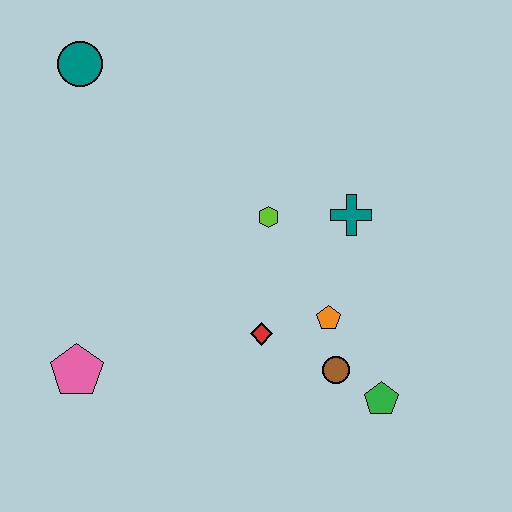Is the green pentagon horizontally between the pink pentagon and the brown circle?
No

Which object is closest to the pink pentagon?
The red diamond is closest to the pink pentagon.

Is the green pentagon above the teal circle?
No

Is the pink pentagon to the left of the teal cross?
Yes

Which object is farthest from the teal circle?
The green pentagon is farthest from the teal circle.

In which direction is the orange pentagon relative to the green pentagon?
The orange pentagon is above the green pentagon.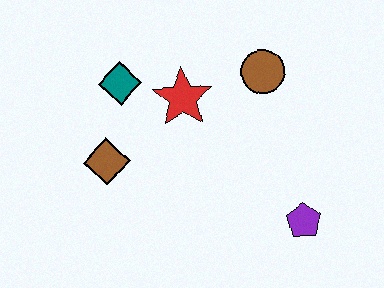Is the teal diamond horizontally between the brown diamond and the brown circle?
Yes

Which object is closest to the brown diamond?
The teal diamond is closest to the brown diamond.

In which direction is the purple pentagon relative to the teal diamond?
The purple pentagon is to the right of the teal diamond.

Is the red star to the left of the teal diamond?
No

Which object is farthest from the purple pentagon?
The teal diamond is farthest from the purple pentagon.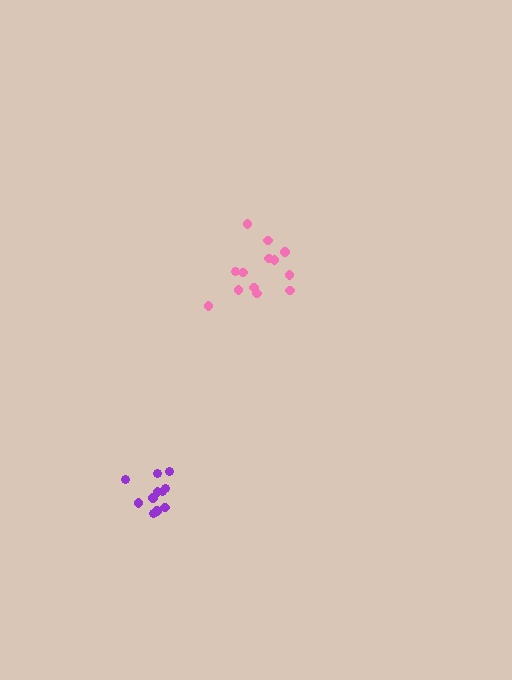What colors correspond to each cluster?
The clusters are colored: pink, purple.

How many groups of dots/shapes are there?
There are 2 groups.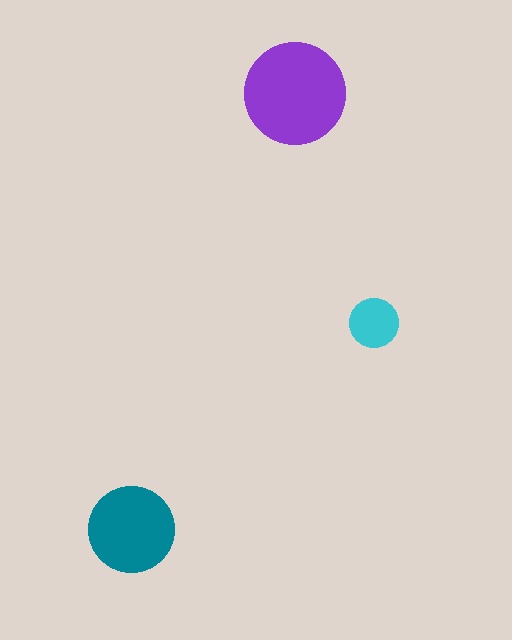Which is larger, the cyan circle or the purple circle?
The purple one.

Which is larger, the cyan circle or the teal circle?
The teal one.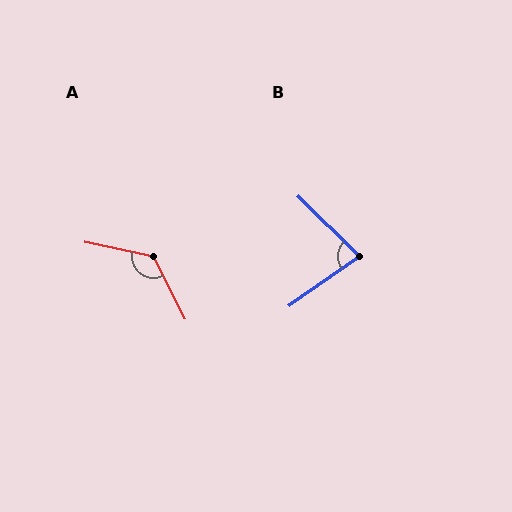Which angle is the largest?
A, at approximately 128 degrees.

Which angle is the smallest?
B, at approximately 79 degrees.